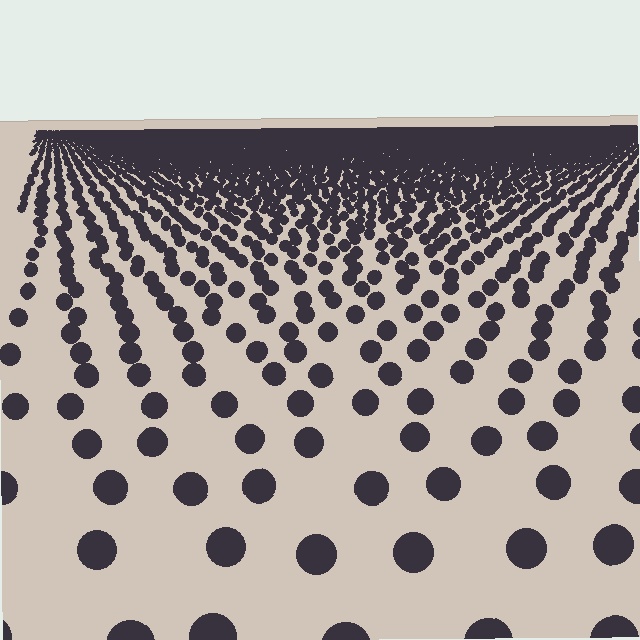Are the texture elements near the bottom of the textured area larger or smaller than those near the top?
Larger. Near the bottom, elements are closer to the viewer and appear at a bigger on-screen size.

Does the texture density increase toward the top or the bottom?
Density increases toward the top.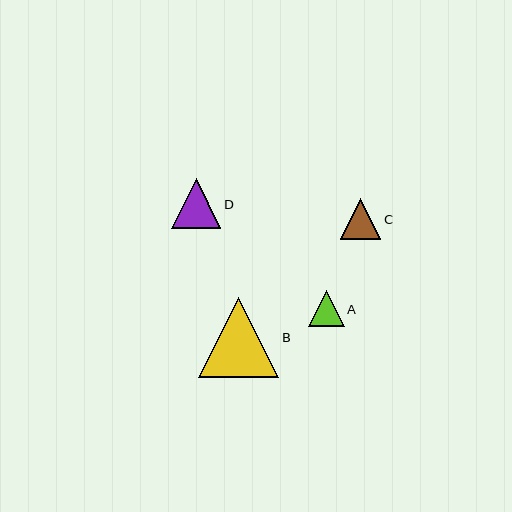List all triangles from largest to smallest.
From largest to smallest: B, D, C, A.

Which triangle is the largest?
Triangle B is the largest with a size of approximately 80 pixels.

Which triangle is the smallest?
Triangle A is the smallest with a size of approximately 35 pixels.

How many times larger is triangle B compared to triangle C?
Triangle B is approximately 2.0 times the size of triangle C.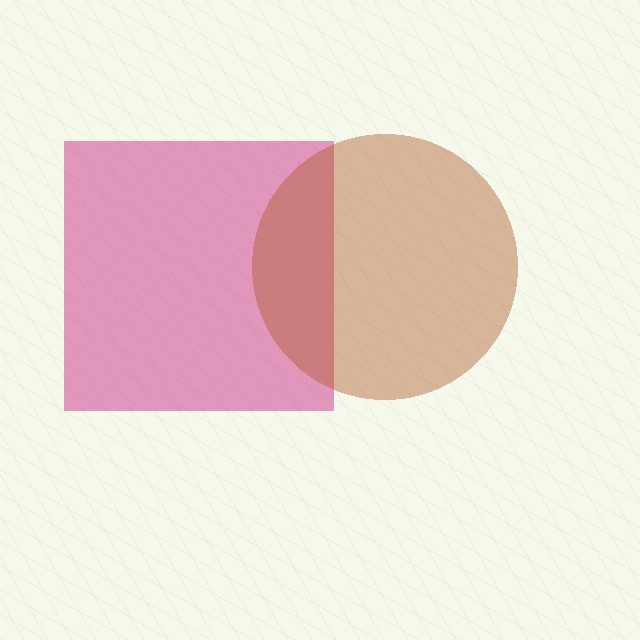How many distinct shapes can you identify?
There are 2 distinct shapes: a magenta square, a brown circle.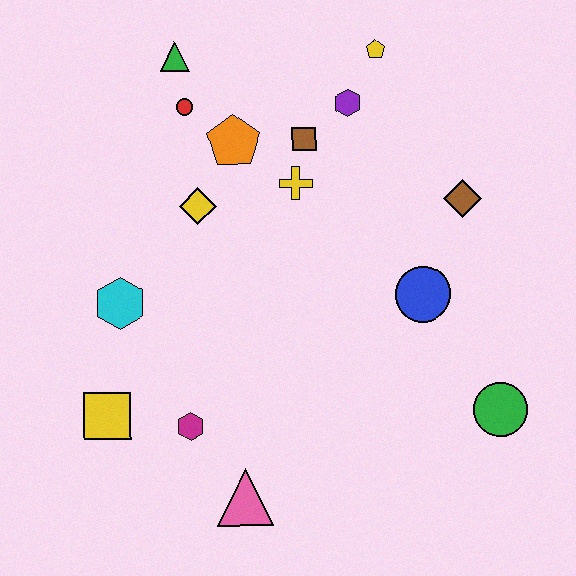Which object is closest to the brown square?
The yellow cross is closest to the brown square.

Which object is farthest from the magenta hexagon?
The yellow pentagon is farthest from the magenta hexagon.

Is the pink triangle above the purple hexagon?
No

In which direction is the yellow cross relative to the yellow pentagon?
The yellow cross is below the yellow pentagon.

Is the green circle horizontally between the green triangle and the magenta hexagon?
No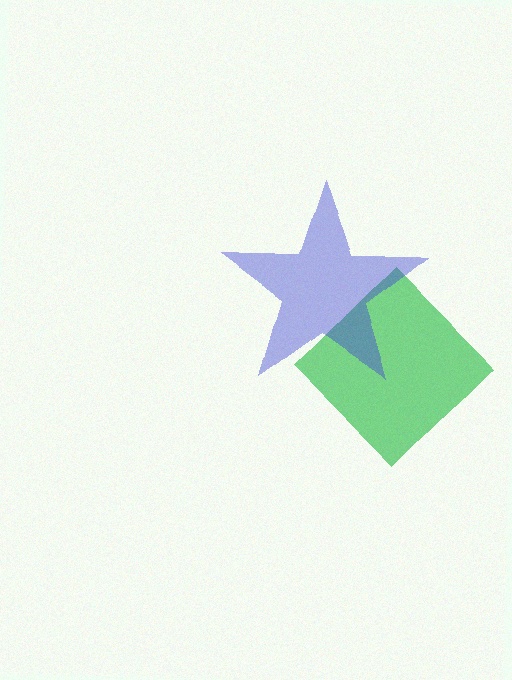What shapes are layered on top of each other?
The layered shapes are: a green diamond, a blue star.